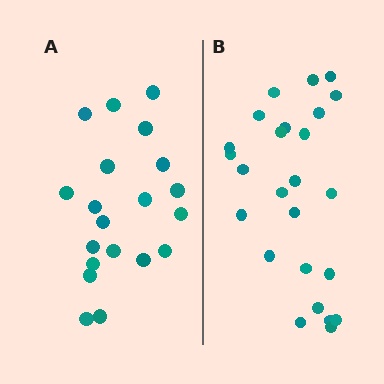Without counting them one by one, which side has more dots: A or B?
Region B (the right region) has more dots.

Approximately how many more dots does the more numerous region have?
Region B has about 5 more dots than region A.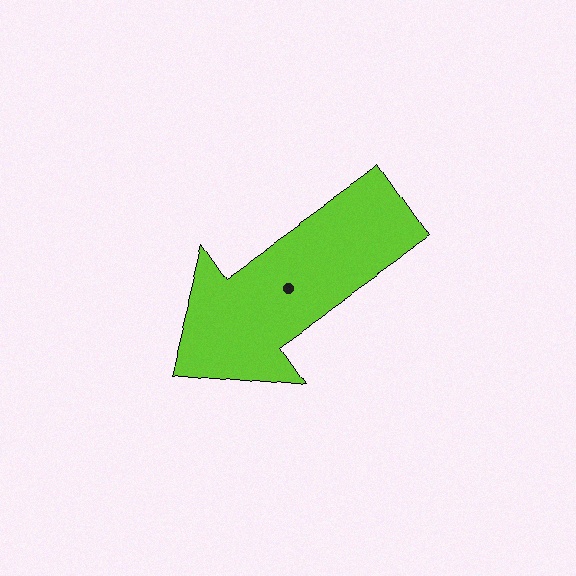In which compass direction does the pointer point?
Southwest.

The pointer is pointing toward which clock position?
Roughly 8 o'clock.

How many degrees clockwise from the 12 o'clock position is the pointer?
Approximately 235 degrees.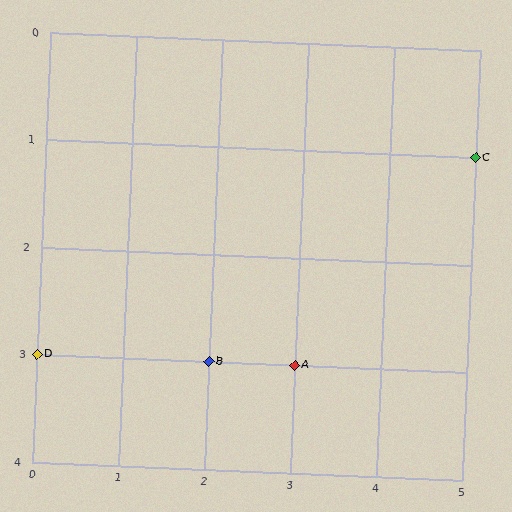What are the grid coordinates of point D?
Point D is at grid coordinates (0, 3).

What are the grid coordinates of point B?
Point B is at grid coordinates (2, 3).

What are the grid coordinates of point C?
Point C is at grid coordinates (5, 1).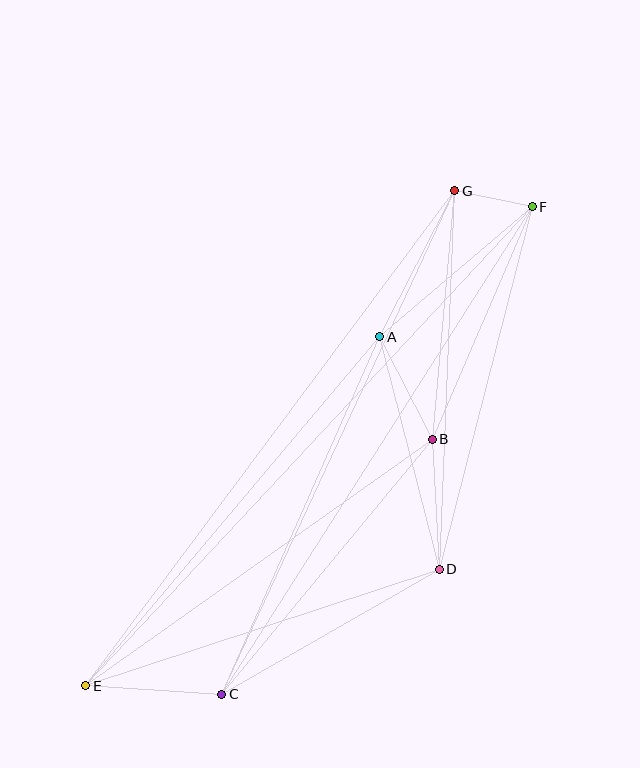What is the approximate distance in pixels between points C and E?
The distance between C and E is approximately 136 pixels.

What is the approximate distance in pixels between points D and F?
The distance between D and F is approximately 374 pixels.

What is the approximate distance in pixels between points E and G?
The distance between E and G is approximately 617 pixels.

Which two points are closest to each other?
Points F and G are closest to each other.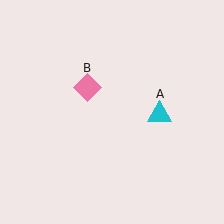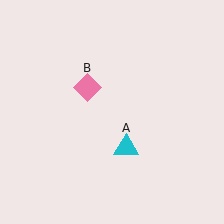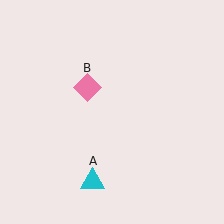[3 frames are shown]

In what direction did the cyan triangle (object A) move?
The cyan triangle (object A) moved down and to the left.